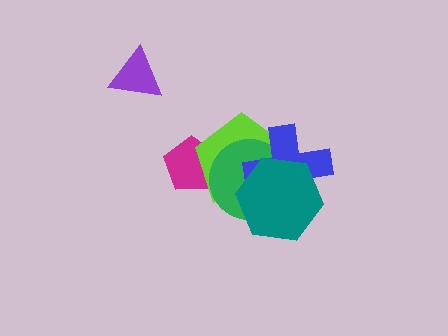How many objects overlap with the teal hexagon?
3 objects overlap with the teal hexagon.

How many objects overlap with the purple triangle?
0 objects overlap with the purple triangle.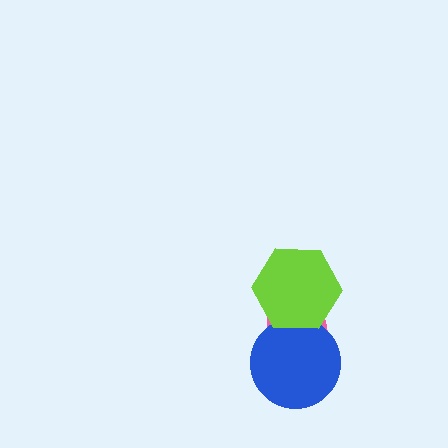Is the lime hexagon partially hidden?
No, no other shape covers it.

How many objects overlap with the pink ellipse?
2 objects overlap with the pink ellipse.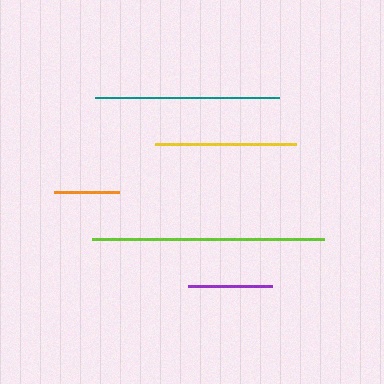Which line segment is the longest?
The lime line is the longest at approximately 232 pixels.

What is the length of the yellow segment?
The yellow segment is approximately 141 pixels long.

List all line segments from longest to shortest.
From longest to shortest: lime, teal, yellow, purple, orange.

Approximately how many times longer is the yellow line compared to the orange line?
The yellow line is approximately 2.1 times the length of the orange line.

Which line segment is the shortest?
The orange line is the shortest at approximately 66 pixels.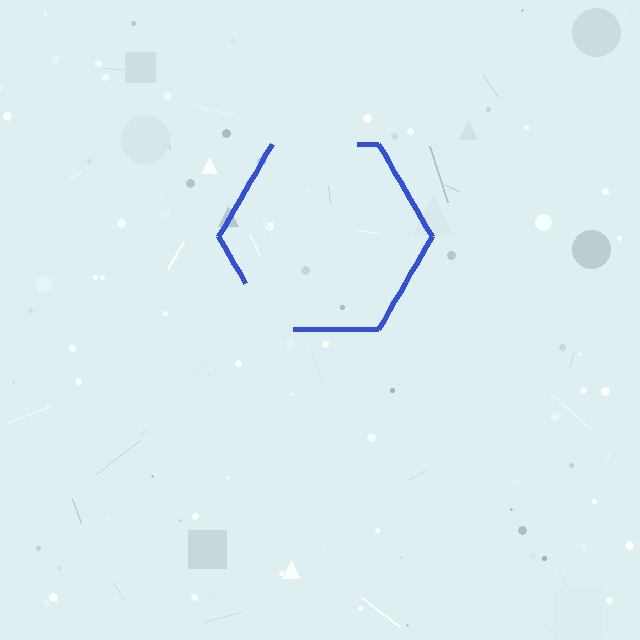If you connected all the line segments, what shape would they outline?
They would outline a hexagon.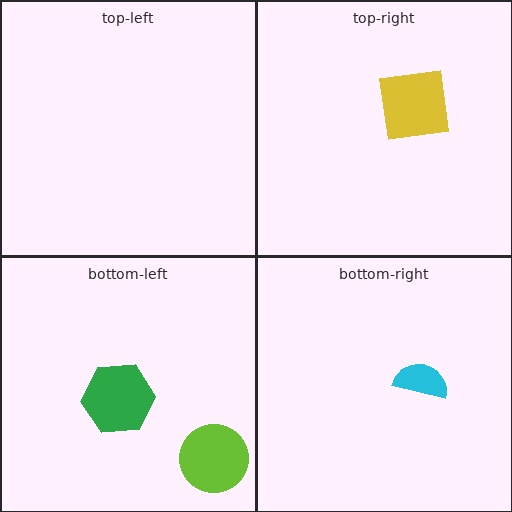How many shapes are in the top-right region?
1.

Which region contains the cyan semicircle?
The bottom-right region.